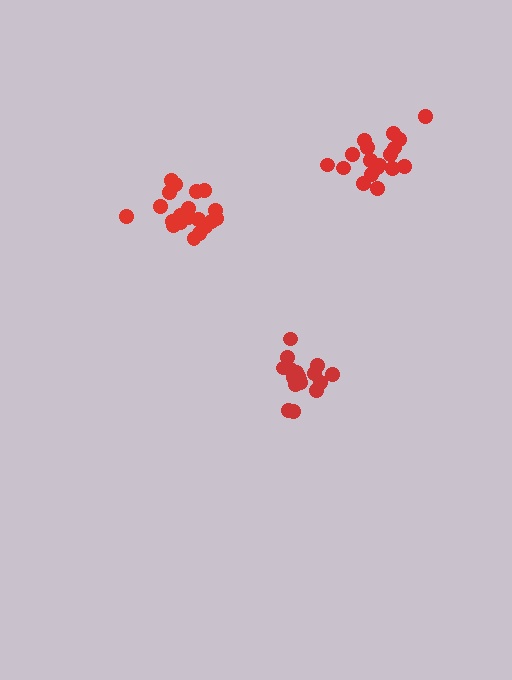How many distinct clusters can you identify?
There are 3 distinct clusters.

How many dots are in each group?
Group 1: 20 dots, Group 2: 17 dots, Group 3: 18 dots (55 total).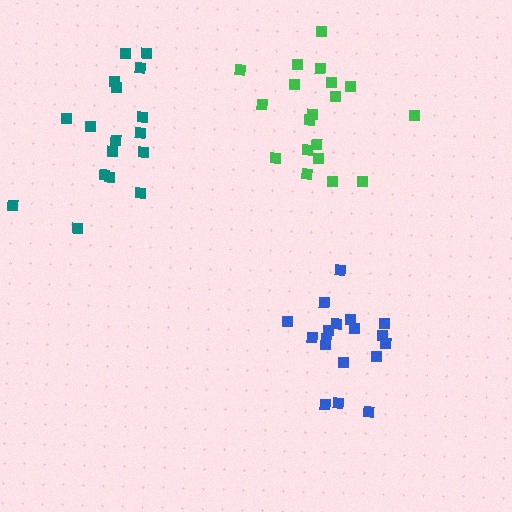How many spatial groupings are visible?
There are 3 spatial groupings.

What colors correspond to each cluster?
The clusters are colored: blue, teal, green.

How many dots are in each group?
Group 1: 18 dots, Group 2: 17 dots, Group 3: 19 dots (54 total).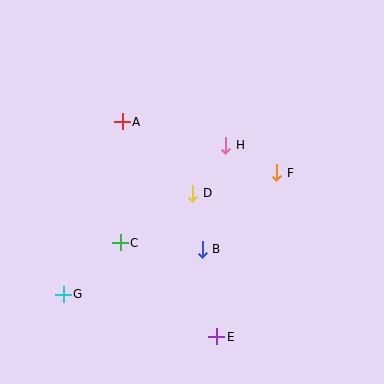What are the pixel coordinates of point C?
Point C is at (120, 243).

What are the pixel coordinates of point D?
Point D is at (193, 193).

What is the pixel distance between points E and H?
The distance between E and H is 192 pixels.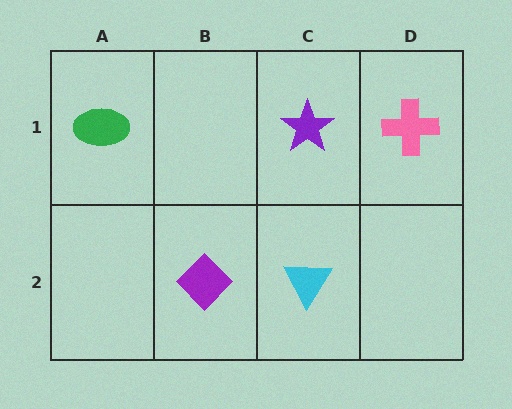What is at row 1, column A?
A green ellipse.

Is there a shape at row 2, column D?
No, that cell is empty.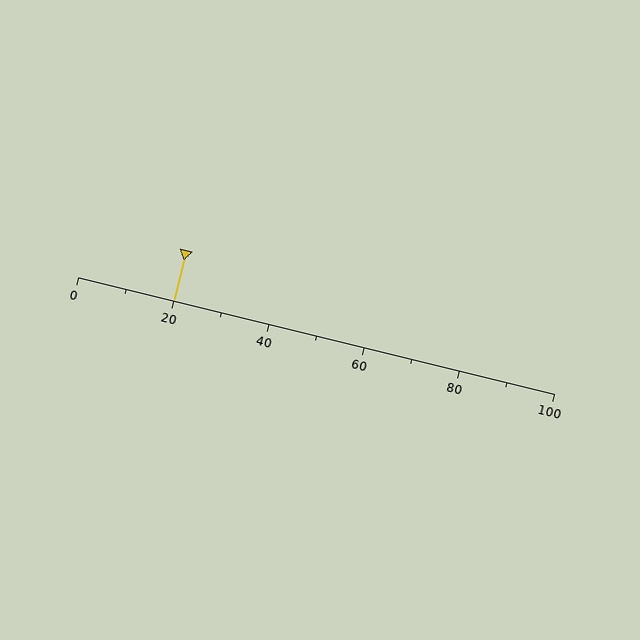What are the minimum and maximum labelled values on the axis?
The axis runs from 0 to 100.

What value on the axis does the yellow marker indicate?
The marker indicates approximately 20.